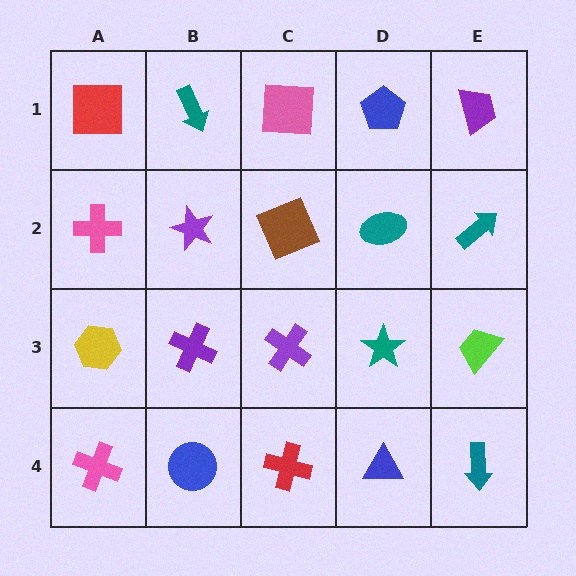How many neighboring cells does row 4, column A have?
2.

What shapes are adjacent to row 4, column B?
A purple cross (row 3, column B), a pink cross (row 4, column A), a red cross (row 4, column C).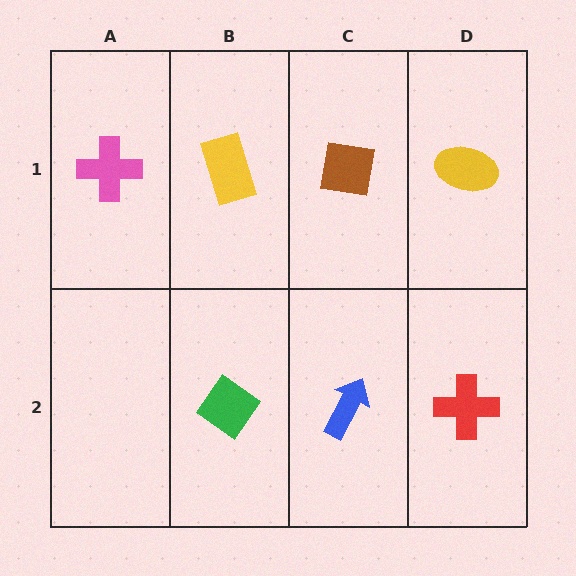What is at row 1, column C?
A brown square.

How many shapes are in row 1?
4 shapes.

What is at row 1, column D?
A yellow ellipse.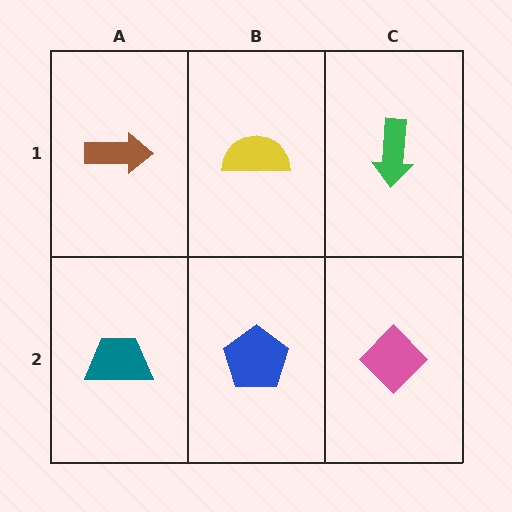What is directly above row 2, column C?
A green arrow.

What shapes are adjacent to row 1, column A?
A teal trapezoid (row 2, column A), a yellow semicircle (row 1, column B).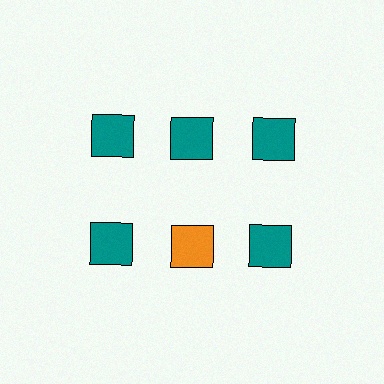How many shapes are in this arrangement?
There are 6 shapes arranged in a grid pattern.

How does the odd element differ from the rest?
It has a different color: orange instead of teal.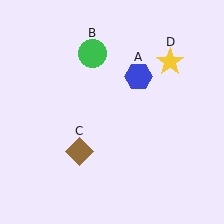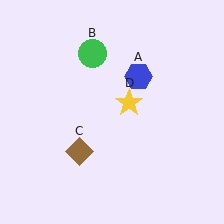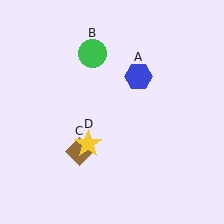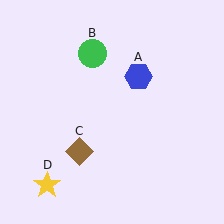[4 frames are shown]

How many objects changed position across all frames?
1 object changed position: yellow star (object D).